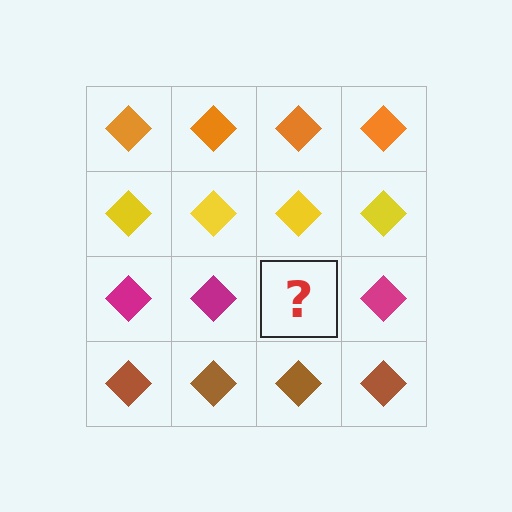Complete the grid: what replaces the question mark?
The question mark should be replaced with a magenta diamond.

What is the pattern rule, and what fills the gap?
The rule is that each row has a consistent color. The gap should be filled with a magenta diamond.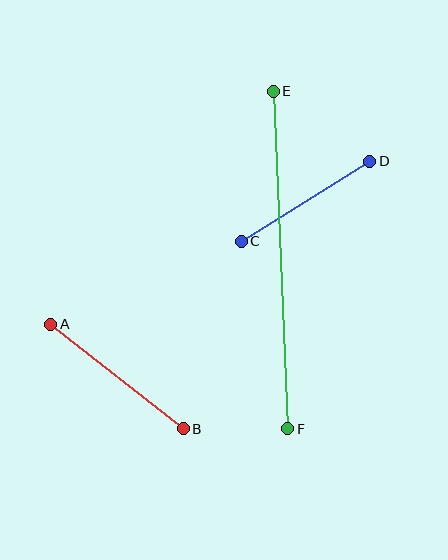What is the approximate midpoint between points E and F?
The midpoint is at approximately (280, 260) pixels.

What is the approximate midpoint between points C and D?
The midpoint is at approximately (305, 201) pixels.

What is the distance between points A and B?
The distance is approximately 169 pixels.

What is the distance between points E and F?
The distance is approximately 338 pixels.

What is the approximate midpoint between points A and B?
The midpoint is at approximately (117, 376) pixels.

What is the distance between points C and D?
The distance is approximately 151 pixels.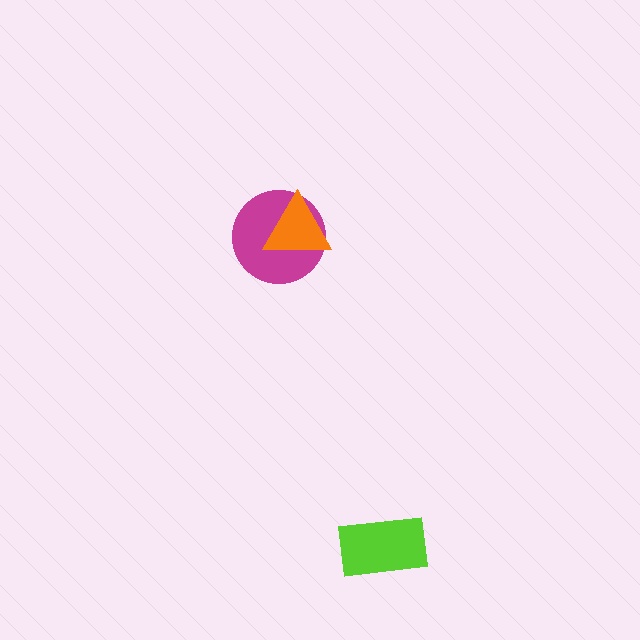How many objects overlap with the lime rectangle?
0 objects overlap with the lime rectangle.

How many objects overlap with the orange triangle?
1 object overlaps with the orange triangle.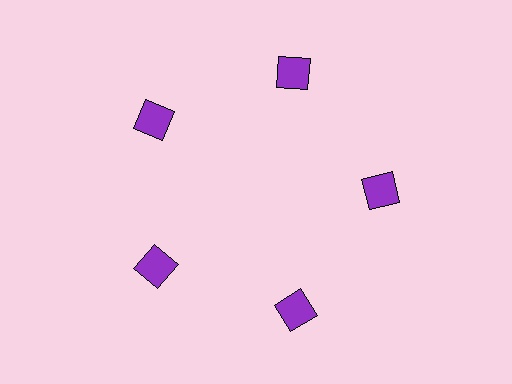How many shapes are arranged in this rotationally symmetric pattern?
There are 5 shapes, arranged in 5 groups of 1.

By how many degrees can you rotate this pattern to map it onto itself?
The pattern maps onto itself every 72 degrees of rotation.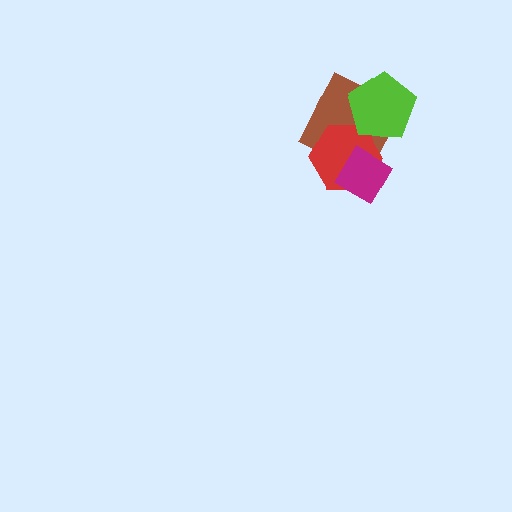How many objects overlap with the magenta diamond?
2 objects overlap with the magenta diamond.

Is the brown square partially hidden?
Yes, it is partially covered by another shape.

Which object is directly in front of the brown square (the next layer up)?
The red hexagon is directly in front of the brown square.